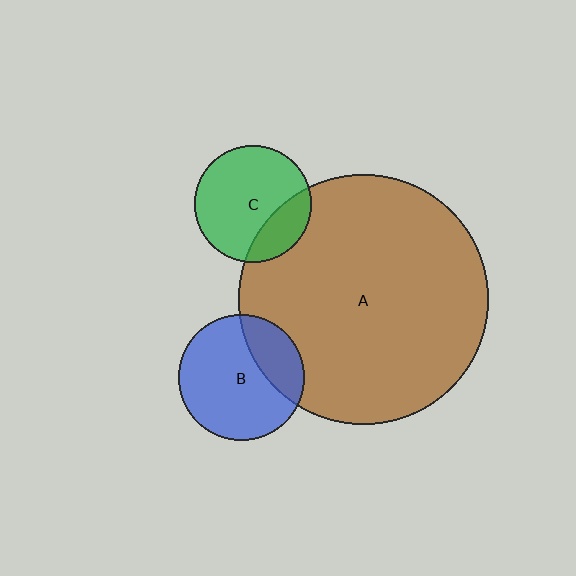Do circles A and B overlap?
Yes.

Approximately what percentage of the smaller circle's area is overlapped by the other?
Approximately 25%.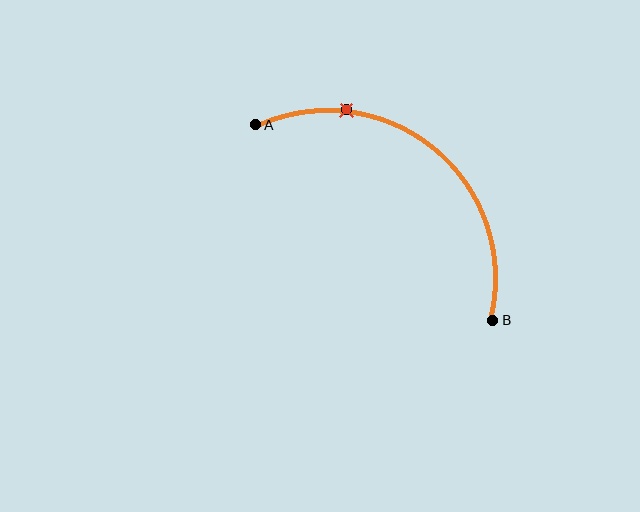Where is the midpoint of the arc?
The arc midpoint is the point on the curve farthest from the straight line joining A and B. It sits above and to the right of that line.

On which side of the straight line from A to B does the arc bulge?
The arc bulges above and to the right of the straight line connecting A and B.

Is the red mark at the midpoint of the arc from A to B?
No. The red mark lies on the arc but is closer to endpoint A. The arc midpoint would be at the point on the curve equidistant along the arc from both A and B.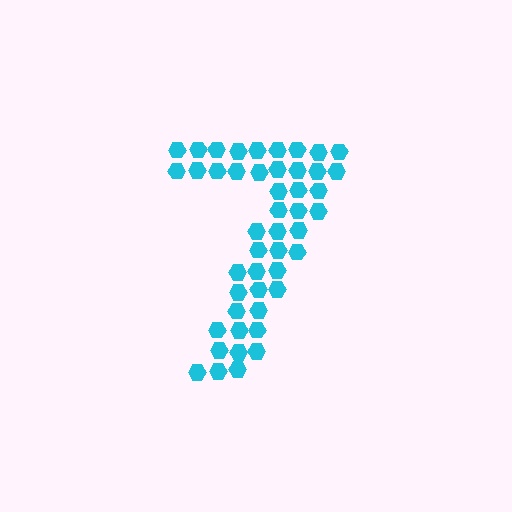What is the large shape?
The large shape is the digit 7.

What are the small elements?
The small elements are hexagons.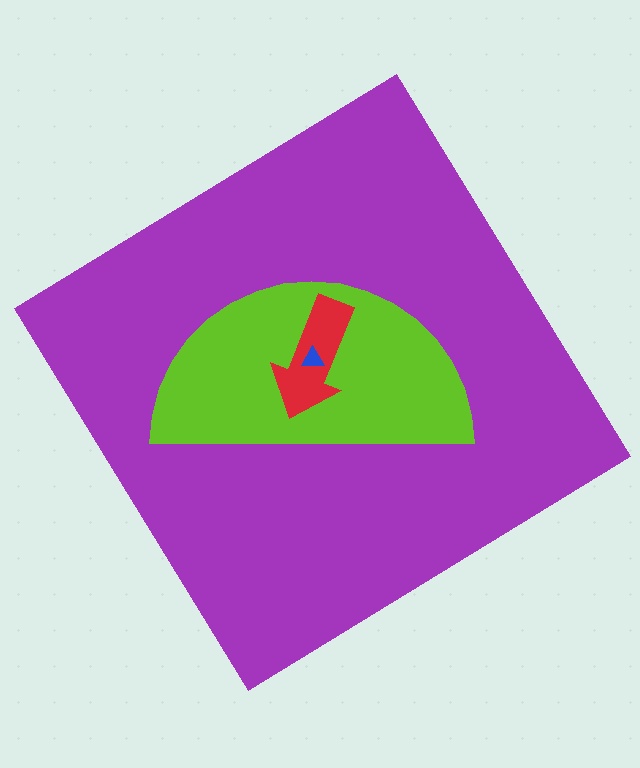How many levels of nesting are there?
4.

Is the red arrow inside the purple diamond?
Yes.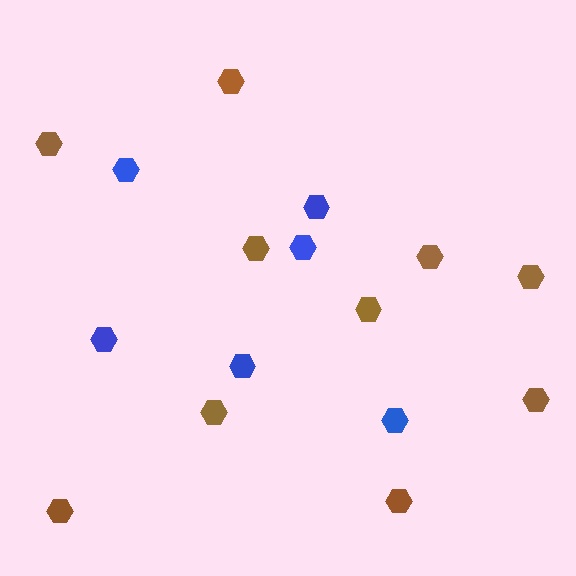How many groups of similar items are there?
There are 2 groups: one group of brown hexagons (10) and one group of blue hexagons (6).